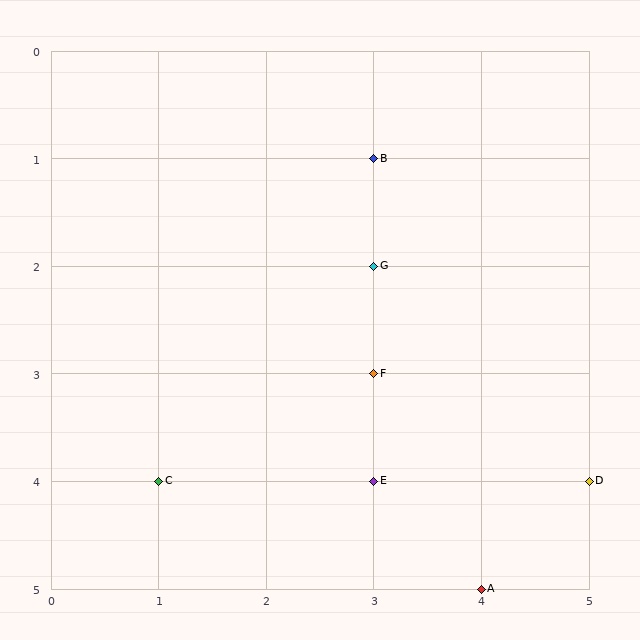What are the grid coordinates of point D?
Point D is at grid coordinates (5, 4).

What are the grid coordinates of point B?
Point B is at grid coordinates (3, 1).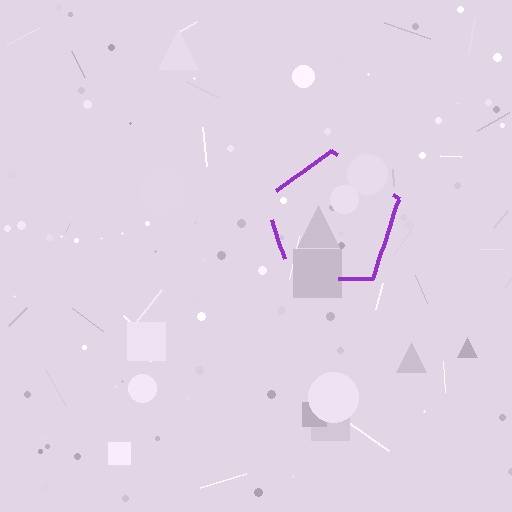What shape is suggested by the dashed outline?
The dashed outline suggests a pentagon.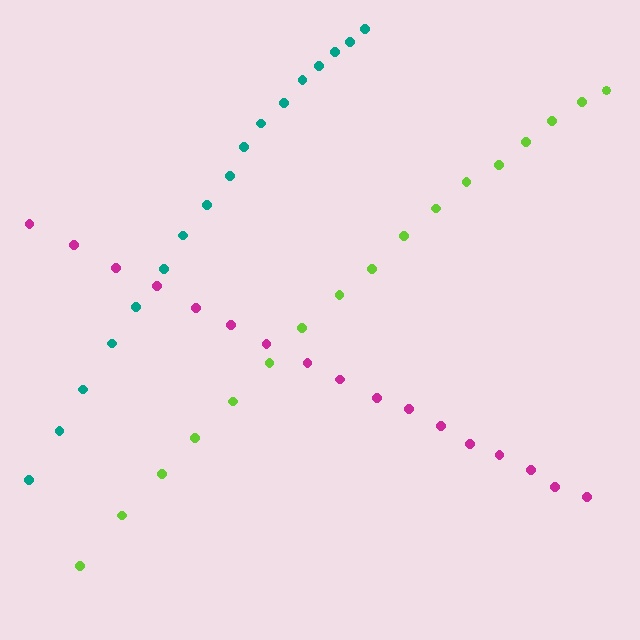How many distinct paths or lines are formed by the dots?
There are 3 distinct paths.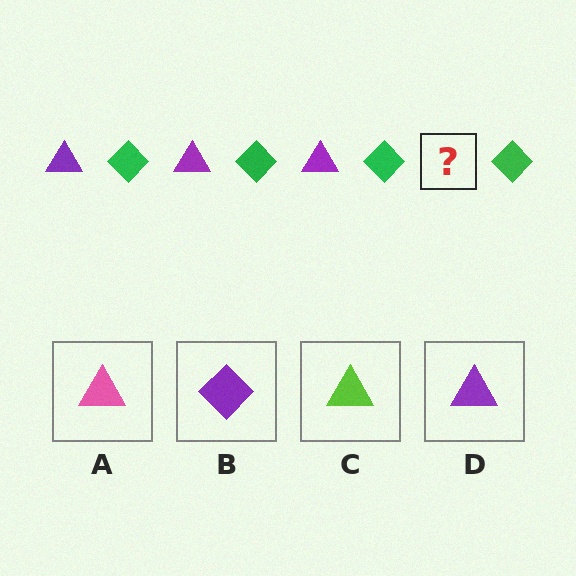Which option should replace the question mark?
Option D.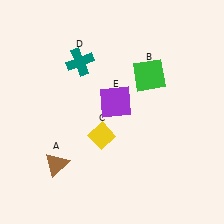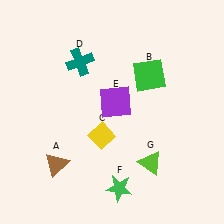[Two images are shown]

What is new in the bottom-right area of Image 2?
A green star (F) was added in the bottom-right area of Image 2.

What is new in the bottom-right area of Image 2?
A lime triangle (G) was added in the bottom-right area of Image 2.